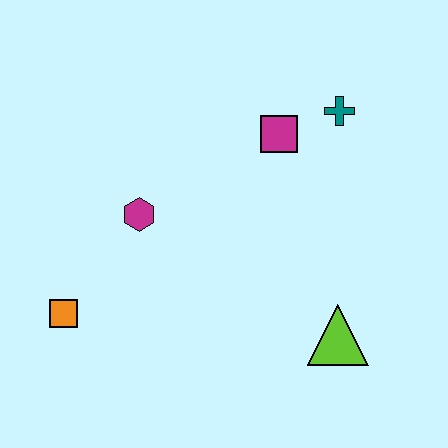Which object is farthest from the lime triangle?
The orange square is farthest from the lime triangle.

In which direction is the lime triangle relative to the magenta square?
The lime triangle is below the magenta square.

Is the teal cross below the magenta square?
No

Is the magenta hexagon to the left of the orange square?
No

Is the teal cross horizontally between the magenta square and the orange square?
No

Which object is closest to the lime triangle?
The magenta square is closest to the lime triangle.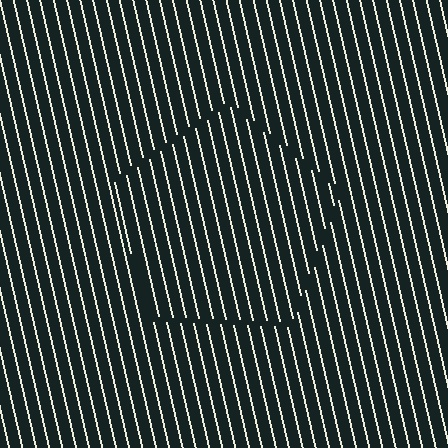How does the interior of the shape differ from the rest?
The interior of the shape contains the same grating, shifted by half a period — the contour is defined by the phase discontinuity where line-ends from the inner and outer gratings abut.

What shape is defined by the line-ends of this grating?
An illusory pentagon. The interior of the shape contains the same grating, shifted by half a period — the contour is defined by the phase discontinuity where line-ends from the inner and outer gratings abut.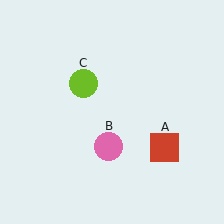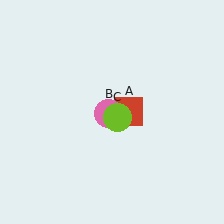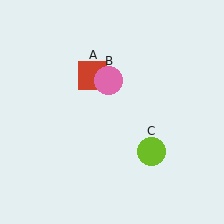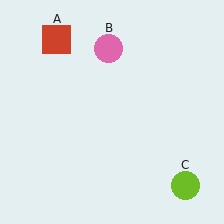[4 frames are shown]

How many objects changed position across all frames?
3 objects changed position: red square (object A), pink circle (object B), lime circle (object C).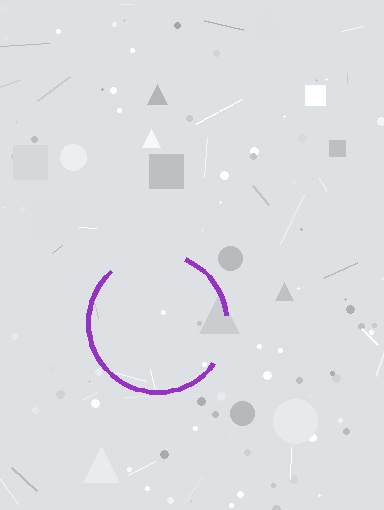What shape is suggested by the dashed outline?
The dashed outline suggests a circle.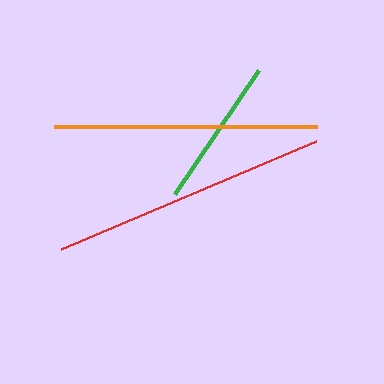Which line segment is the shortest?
The green line is the shortest at approximately 150 pixels.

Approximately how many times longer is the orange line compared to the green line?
The orange line is approximately 1.8 times the length of the green line.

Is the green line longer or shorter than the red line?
The red line is longer than the green line.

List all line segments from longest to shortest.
From longest to shortest: red, orange, green.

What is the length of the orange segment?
The orange segment is approximately 263 pixels long.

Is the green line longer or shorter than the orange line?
The orange line is longer than the green line.